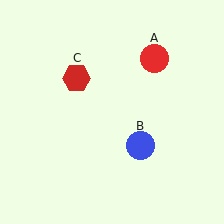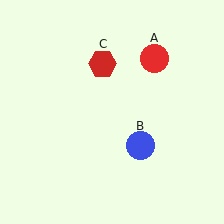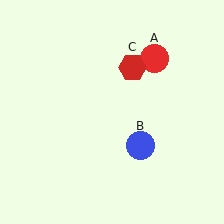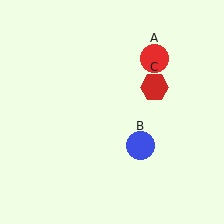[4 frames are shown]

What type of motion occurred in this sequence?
The red hexagon (object C) rotated clockwise around the center of the scene.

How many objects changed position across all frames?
1 object changed position: red hexagon (object C).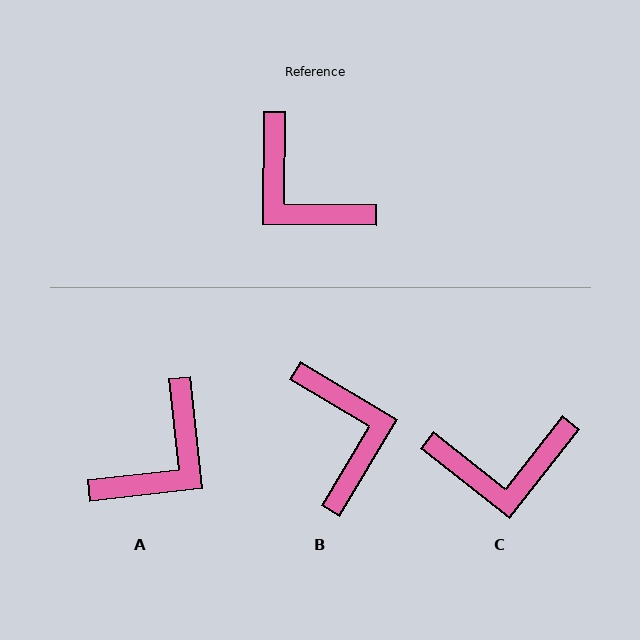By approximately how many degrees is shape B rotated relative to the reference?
Approximately 150 degrees counter-clockwise.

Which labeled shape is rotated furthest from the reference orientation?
B, about 150 degrees away.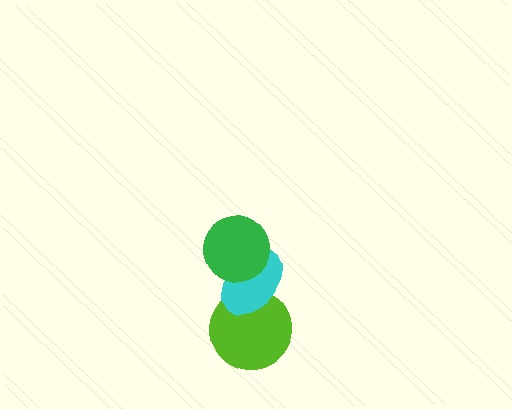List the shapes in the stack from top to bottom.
From top to bottom: the green circle, the cyan ellipse, the lime circle.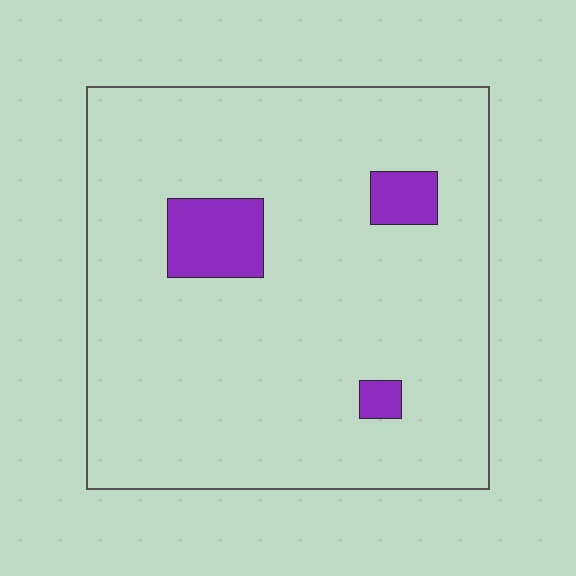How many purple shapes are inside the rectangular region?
3.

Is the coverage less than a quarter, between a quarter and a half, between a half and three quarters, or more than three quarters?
Less than a quarter.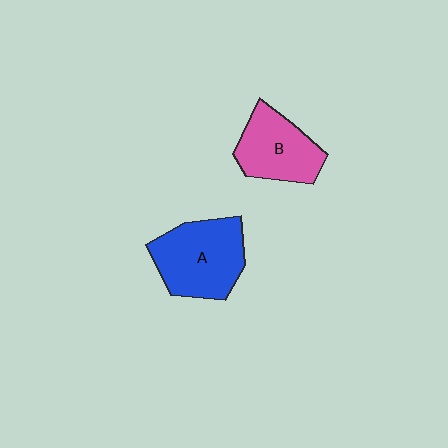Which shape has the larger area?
Shape A (blue).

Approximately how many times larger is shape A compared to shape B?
Approximately 1.3 times.